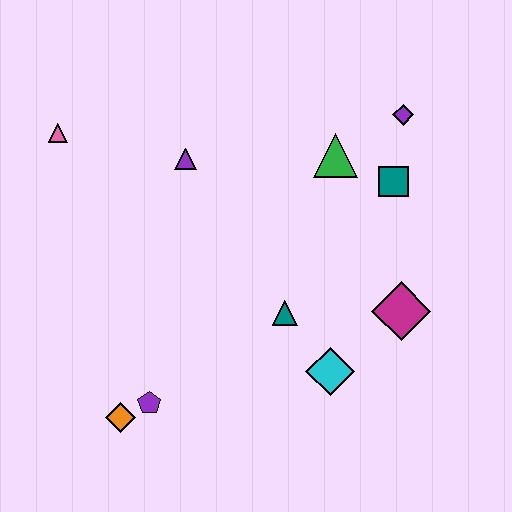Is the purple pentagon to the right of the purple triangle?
No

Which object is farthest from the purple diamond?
The orange diamond is farthest from the purple diamond.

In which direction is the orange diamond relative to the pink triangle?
The orange diamond is below the pink triangle.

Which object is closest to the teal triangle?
The cyan diamond is closest to the teal triangle.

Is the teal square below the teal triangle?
No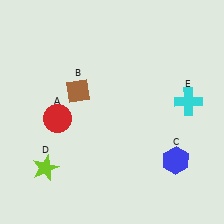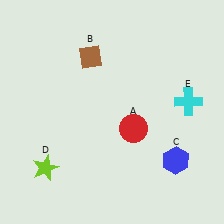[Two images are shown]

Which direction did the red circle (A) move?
The red circle (A) moved right.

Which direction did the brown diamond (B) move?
The brown diamond (B) moved up.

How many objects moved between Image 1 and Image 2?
2 objects moved between the two images.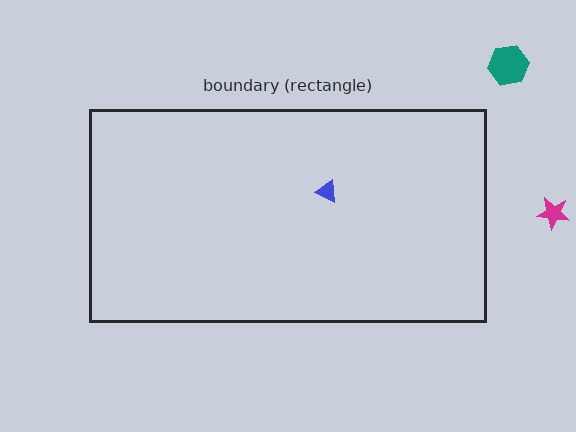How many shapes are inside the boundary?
1 inside, 2 outside.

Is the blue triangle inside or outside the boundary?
Inside.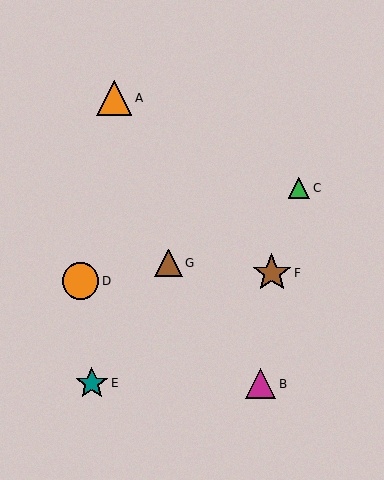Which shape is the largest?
The brown star (labeled F) is the largest.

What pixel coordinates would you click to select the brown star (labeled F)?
Click at (272, 273) to select the brown star F.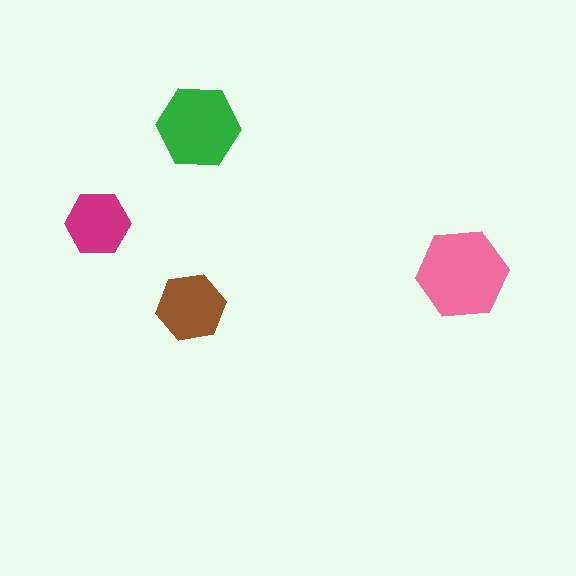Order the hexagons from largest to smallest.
the pink one, the green one, the brown one, the magenta one.